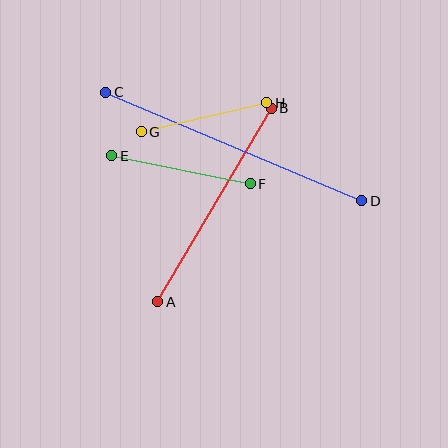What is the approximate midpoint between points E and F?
The midpoint is at approximately (181, 170) pixels.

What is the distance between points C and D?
The distance is approximately 278 pixels.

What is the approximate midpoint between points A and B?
The midpoint is at approximately (214, 205) pixels.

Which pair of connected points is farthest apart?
Points C and D are farthest apart.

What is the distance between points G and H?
The distance is approximately 129 pixels.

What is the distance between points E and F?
The distance is approximately 141 pixels.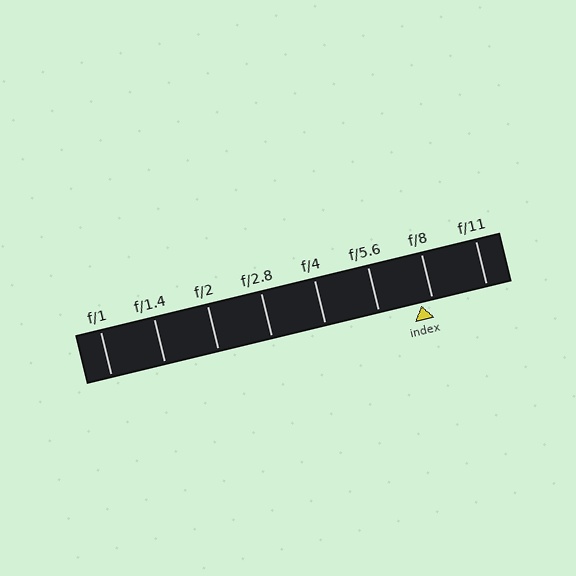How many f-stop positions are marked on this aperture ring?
There are 8 f-stop positions marked.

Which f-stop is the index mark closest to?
The index mark is closest to f/8.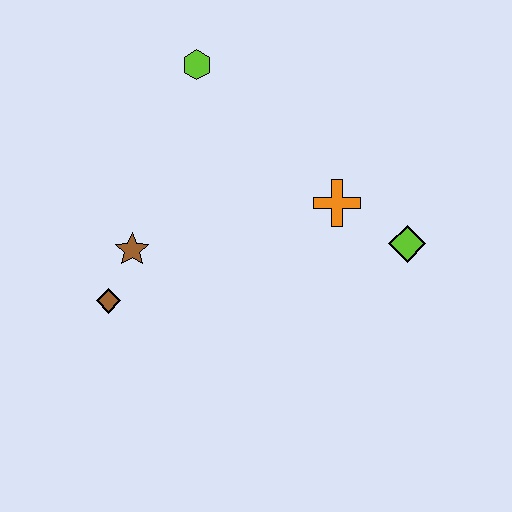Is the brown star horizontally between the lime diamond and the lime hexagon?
No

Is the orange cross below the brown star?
No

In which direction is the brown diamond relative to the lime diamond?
The brown diamond is to the left of the lime diamond.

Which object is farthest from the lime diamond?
The brown diamond is farthest from the lime diamond.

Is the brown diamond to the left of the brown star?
Yes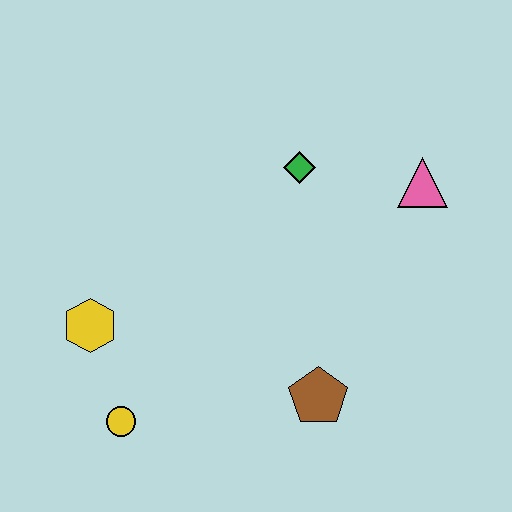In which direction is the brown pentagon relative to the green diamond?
The brown pentagon is below the green diamond.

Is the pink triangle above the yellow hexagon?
Yes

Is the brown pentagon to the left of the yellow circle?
No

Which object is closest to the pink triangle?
The green diamond is closest to the pink triangle.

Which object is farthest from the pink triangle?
The yellow circle is farthest from the pink triangle.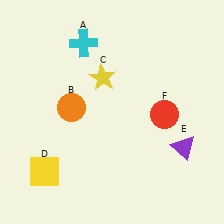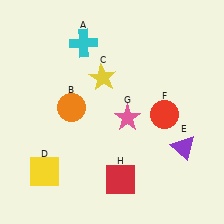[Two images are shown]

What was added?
A pink star (G), a red square (H) were added in Image 2.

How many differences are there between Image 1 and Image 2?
There are 2 differences between the two images.